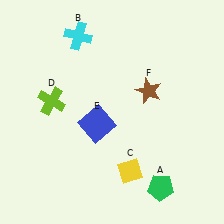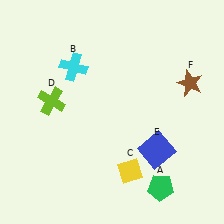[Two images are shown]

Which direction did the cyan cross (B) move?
The cyan cross (B) moved down.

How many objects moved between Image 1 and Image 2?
3 objects moved between the two images.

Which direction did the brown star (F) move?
The brown star (F) moved right.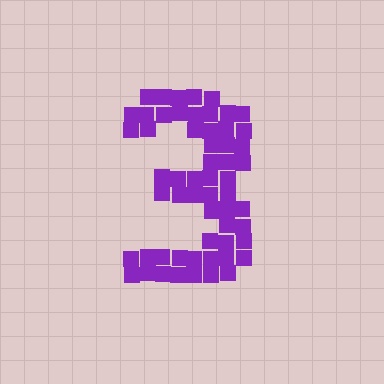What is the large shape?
The large shape is the digit 3.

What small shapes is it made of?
It is made of small squares.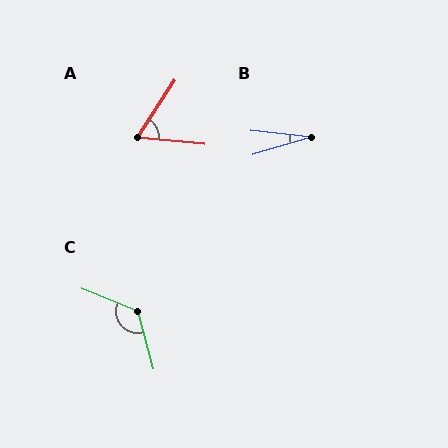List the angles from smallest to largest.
B (22°), A (63°), C (127°).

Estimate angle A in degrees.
Approximately 63 degrees.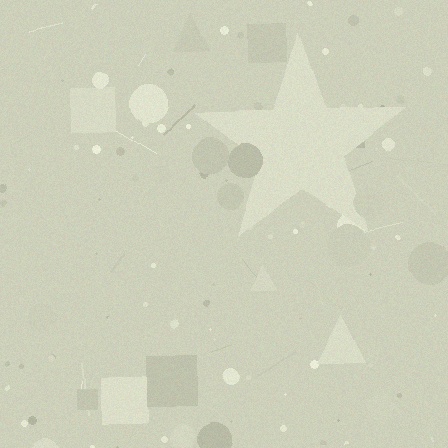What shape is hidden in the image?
A star is hidden in the image.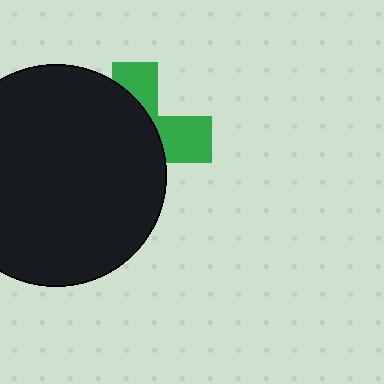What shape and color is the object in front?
The object in front is a black circle.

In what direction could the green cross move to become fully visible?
The green cross could move right. That would shift it out from behind the black circle entirely.